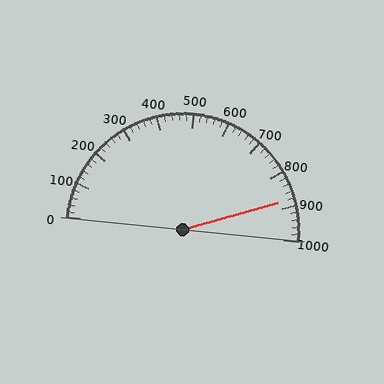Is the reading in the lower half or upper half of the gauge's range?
The reading is in the upper half of the range (0 to 1000).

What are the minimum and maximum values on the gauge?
The gauge ranges from 0 to 1000.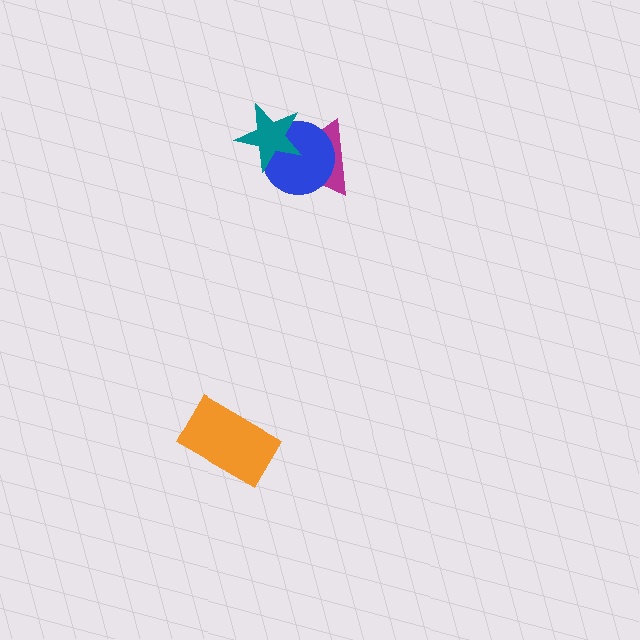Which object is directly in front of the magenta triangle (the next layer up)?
The blue circle is directly in front of the magenta triangle.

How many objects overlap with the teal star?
2 objects overlap with the teal star.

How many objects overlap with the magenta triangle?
2 objects overlap with the magenta triangle.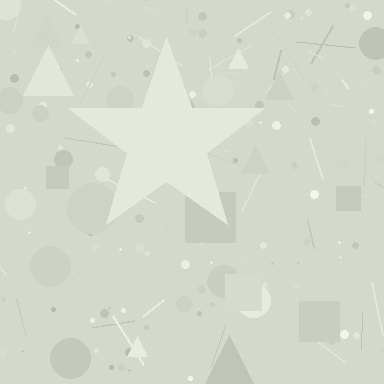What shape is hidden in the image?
A star is hidden in the image.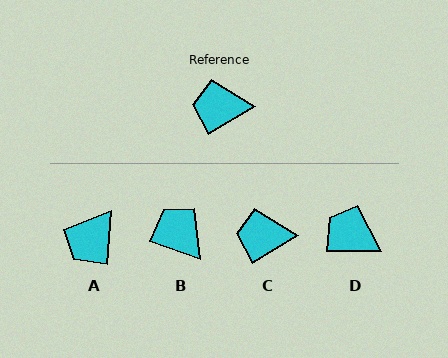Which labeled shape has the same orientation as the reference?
C.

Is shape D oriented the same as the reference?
No, it is off by about 31 degrees.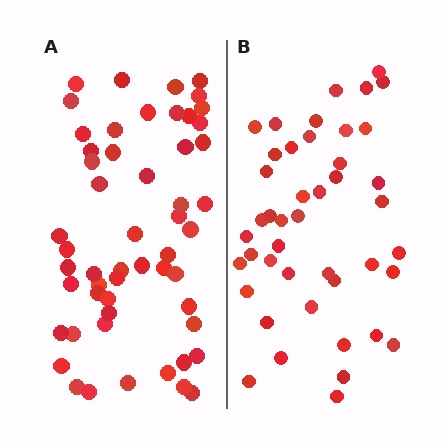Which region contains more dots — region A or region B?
Region A (the left region) has more dots.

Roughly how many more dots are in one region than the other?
Region A has roughly 10 or so more dots than region B.